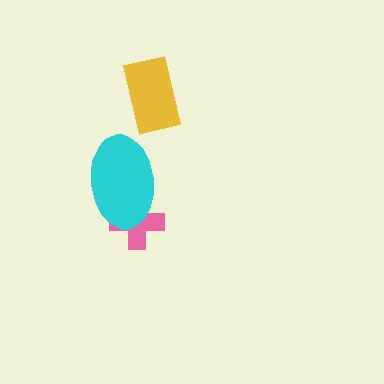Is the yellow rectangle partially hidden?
No, no other shape covers it.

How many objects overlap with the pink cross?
1 object overlaps with the pink cross.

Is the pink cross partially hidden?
Yes, it is partially covered by another shape.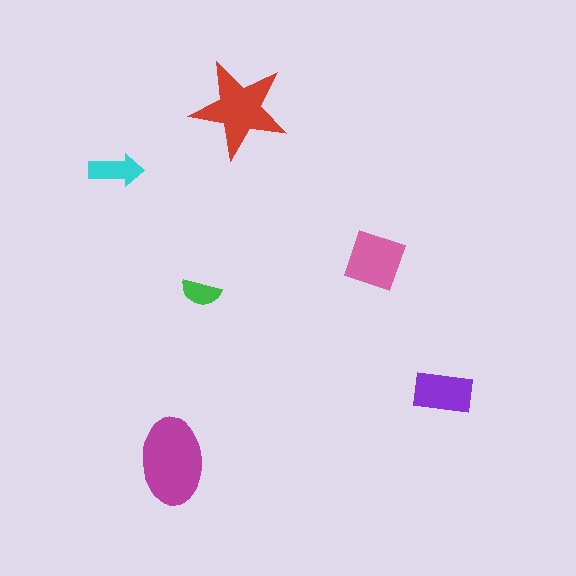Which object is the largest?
The magenta ellipse.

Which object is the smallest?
The green semicircle.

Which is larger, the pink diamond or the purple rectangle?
The pink diamond.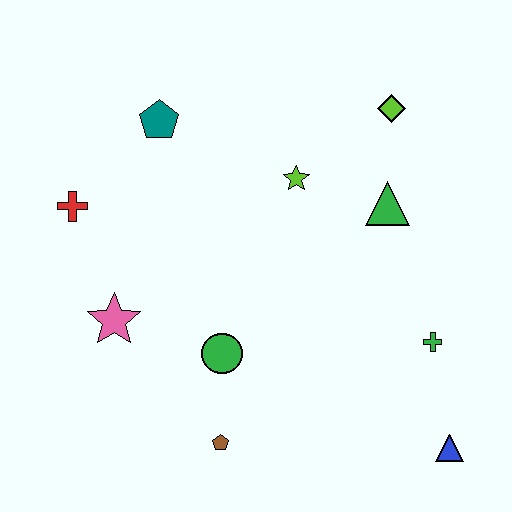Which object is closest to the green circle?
The brown pentagon is closest to the green circle.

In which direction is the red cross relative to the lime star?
The red cross is to the left of the lime star.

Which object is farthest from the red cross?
The blue triangle is farthest from the red cross.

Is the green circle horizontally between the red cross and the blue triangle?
Yes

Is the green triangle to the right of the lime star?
Yes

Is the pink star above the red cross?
No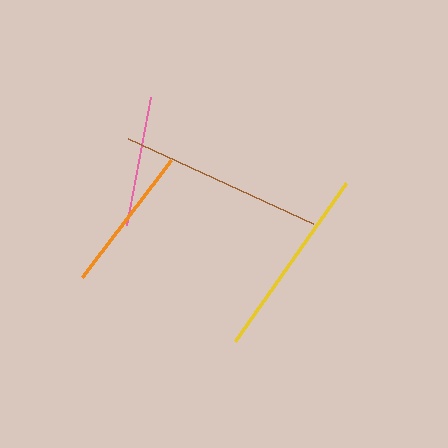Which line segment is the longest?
The brown line is the longest at approximately 204 pixels.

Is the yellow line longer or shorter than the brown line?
The brown line is longer than the yellow line.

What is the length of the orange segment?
The orange segment is approximately 147 pixels long.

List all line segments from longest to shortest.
From longest to shortest: brown, yellow, orange, pink.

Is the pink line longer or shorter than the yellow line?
The yellow line is longer than the pink line.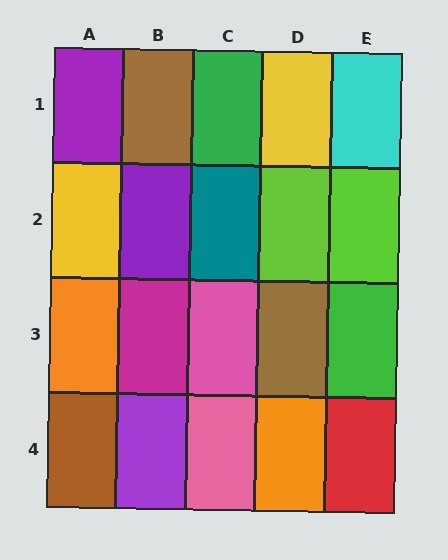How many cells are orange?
2 cells are orange.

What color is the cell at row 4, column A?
Brown.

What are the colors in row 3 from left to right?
Orange, magenta, pink, brown, green.